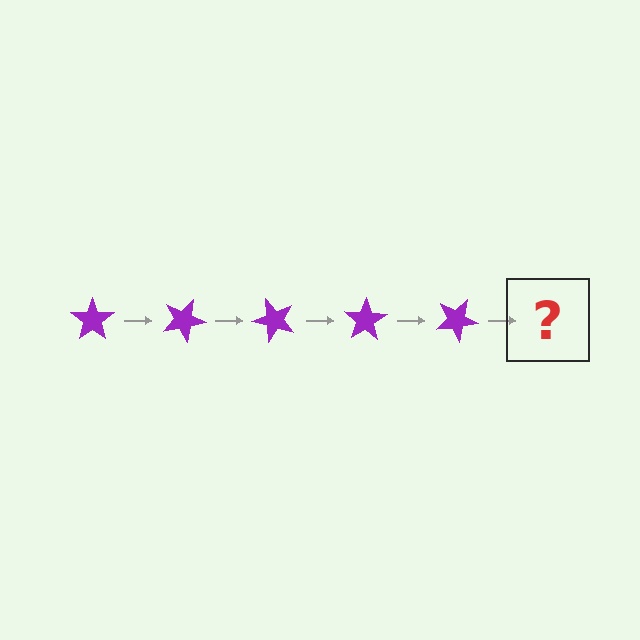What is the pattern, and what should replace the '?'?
The pattern is that the star rotates 25 degrees each step. The '?' should be a purple star rotated 125 degrees.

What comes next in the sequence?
The next element should be a purple star rotated 125 degrees.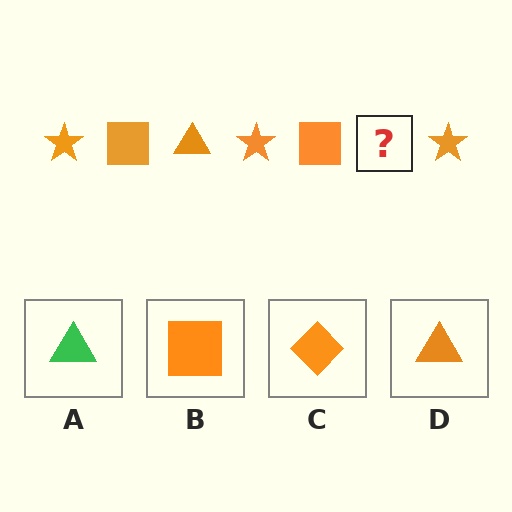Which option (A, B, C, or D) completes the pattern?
D.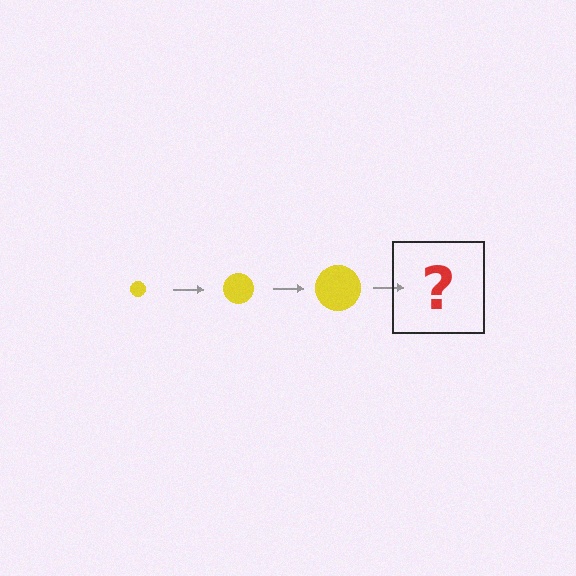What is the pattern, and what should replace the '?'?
The pattern is that the circle gets progressively larger each step. The '?' should be a yellow circle, larger than the previous one.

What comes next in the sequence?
The next element should be a yellow circle, larger than the previous one.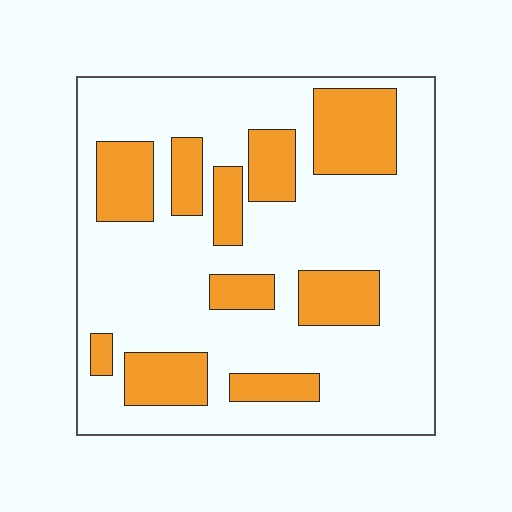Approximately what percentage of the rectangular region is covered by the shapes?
Approximately 25%.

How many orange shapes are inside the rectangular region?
10.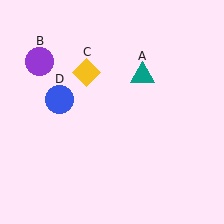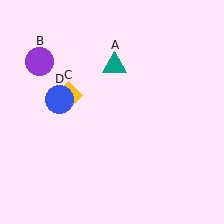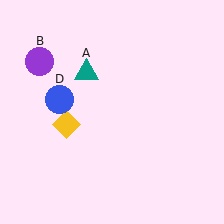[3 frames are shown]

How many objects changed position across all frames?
2 objects changed position: teal triangle (object A), yellow diamond (object C).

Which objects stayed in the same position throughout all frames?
Purple circle (object B) and blue circle (object D) remained stationary.